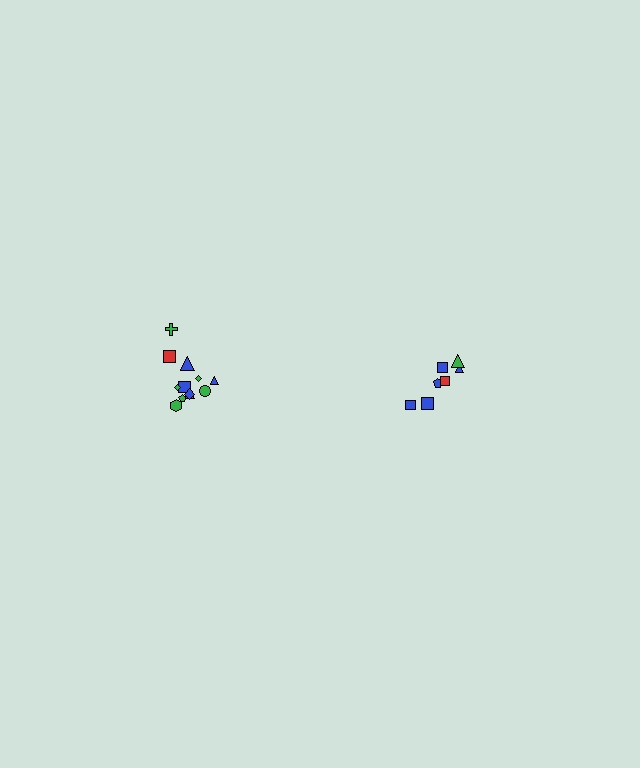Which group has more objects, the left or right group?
The left group.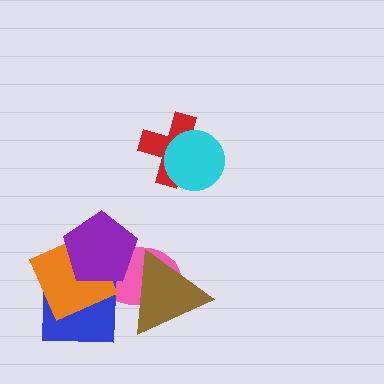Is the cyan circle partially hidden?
No, no other shape covers it.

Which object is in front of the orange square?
The purple pentagon is in front of the orange square.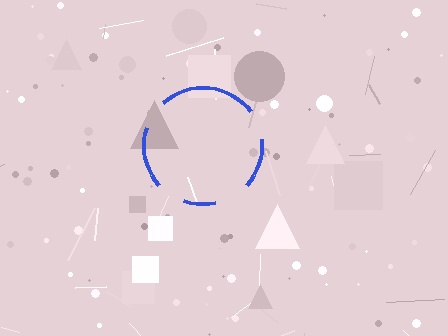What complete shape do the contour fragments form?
The contour fragments form a circle.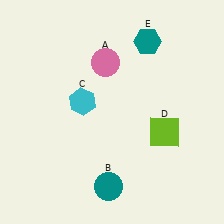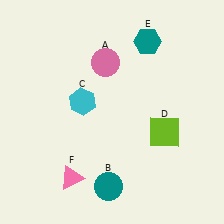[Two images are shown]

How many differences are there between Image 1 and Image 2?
There is 1 difference between the two images.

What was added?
A pink triangle (F) was added in Image 2.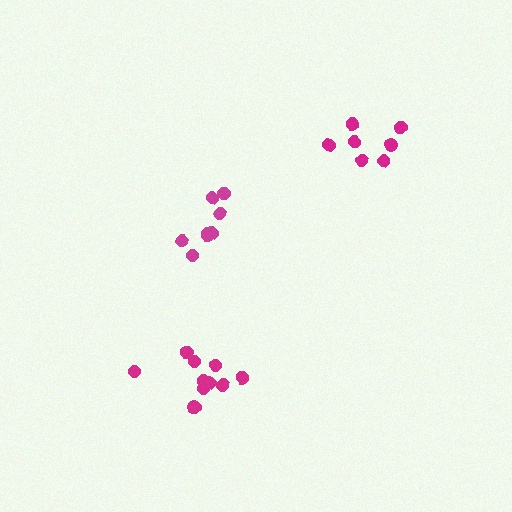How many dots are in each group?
Group 1: 7 dots, Group 2: 11 dots, Group 3: 8 dots (26 total).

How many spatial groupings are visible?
There are 3 spatial groupings.